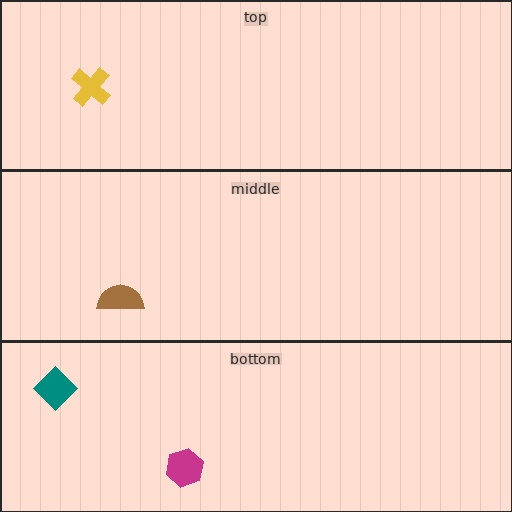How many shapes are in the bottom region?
2.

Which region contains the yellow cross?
The top region.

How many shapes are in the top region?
1.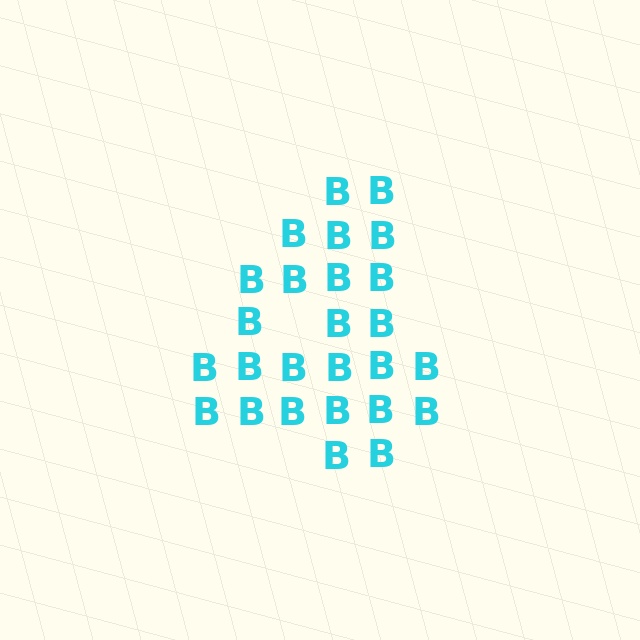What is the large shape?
The large shape is the digit 4.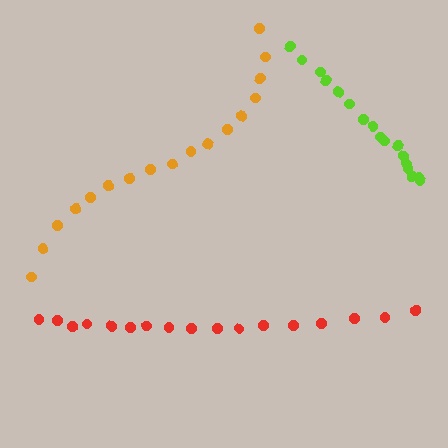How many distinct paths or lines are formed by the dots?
There are 3 distinct paths.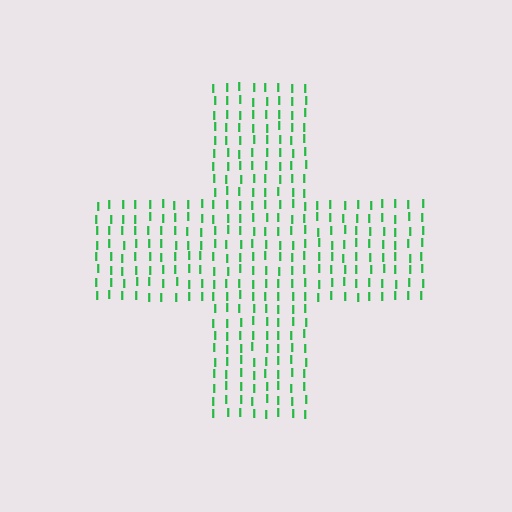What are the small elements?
The small elements are letter I's.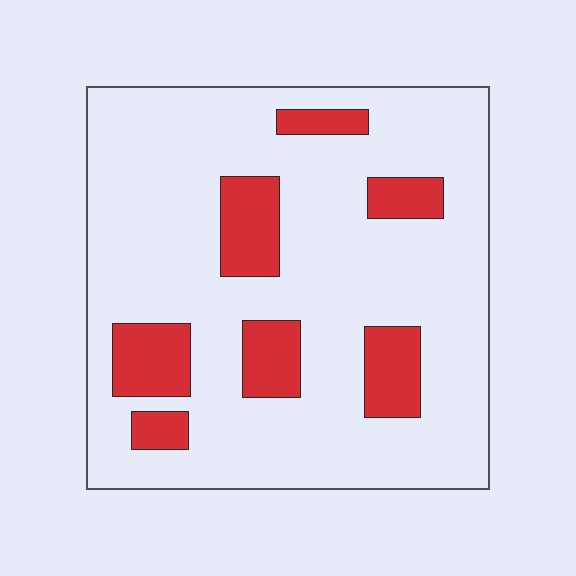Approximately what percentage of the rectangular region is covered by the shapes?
Approximately 20%.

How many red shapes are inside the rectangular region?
7.